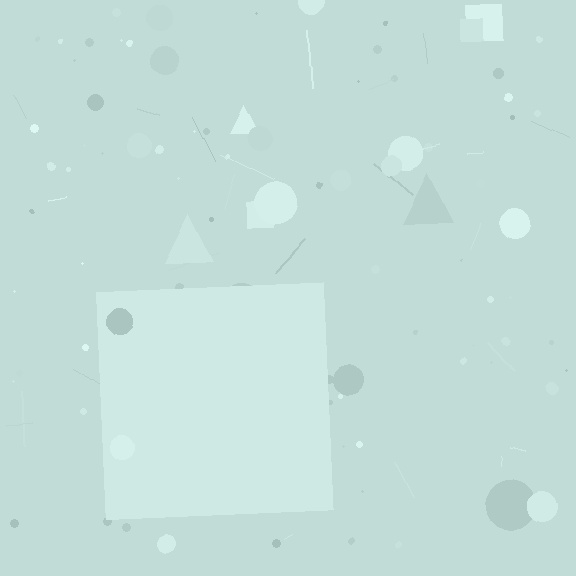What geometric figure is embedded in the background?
A square is embedded in the background.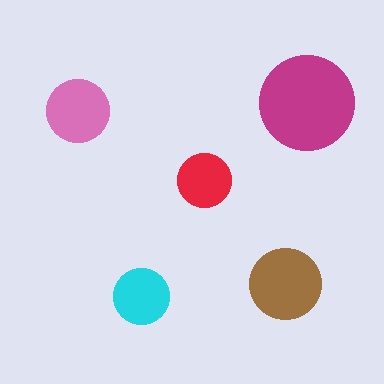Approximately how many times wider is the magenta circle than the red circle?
About 2 times wider.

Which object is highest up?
The magenta circle is topmost.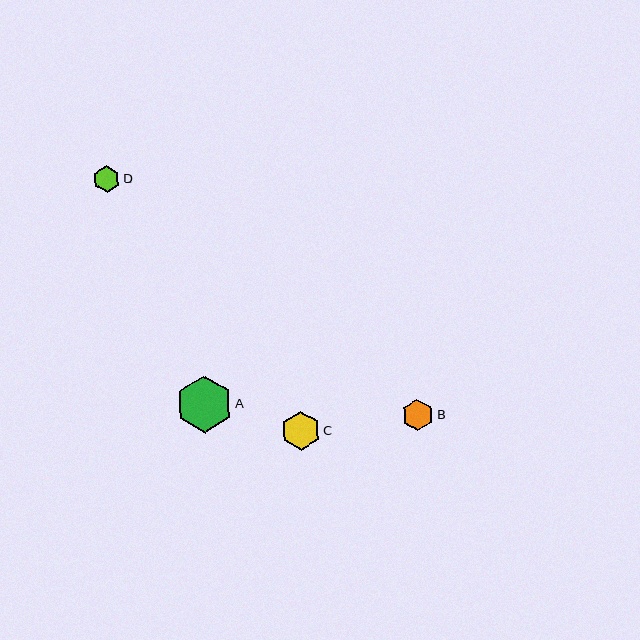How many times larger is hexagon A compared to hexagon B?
Hexagon A is approximately 1.8 times the size of hexagon B.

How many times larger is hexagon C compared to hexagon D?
Hexagon C is approximately 1.4 times the size of hexagon D.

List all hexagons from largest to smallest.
From largest to smallest: A, C, B, D.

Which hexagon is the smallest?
Hexagon D is the smallest with a size of approximately 27 pixels.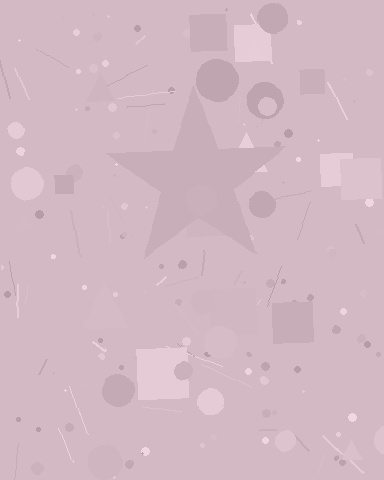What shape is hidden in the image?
A star is hidden in the image.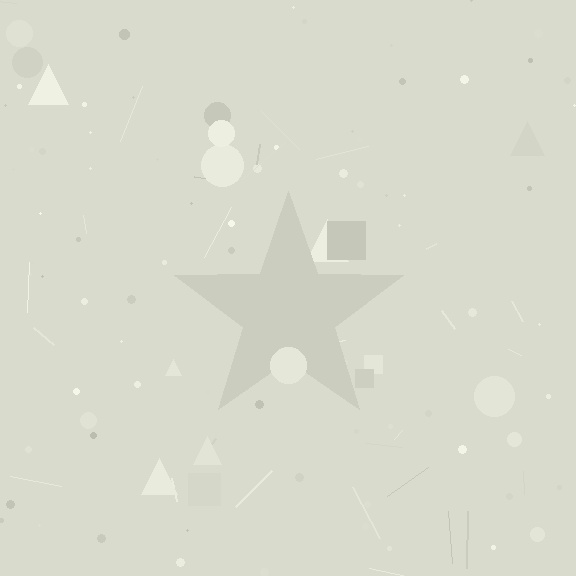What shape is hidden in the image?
A star is hidden in the image.